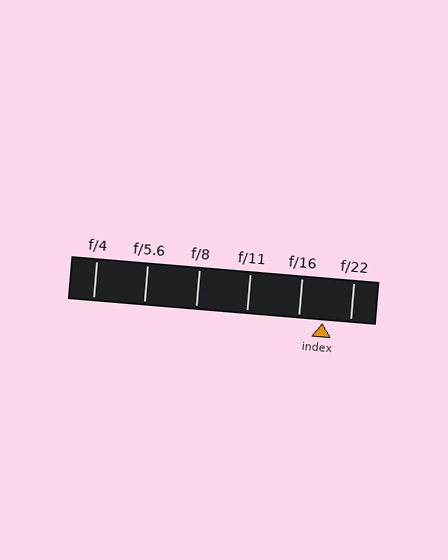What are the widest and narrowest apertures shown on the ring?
The widest aperture shown is f/4 and the narrowest is f/22.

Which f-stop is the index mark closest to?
The index mark is closest to f/16.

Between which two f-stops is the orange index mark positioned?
The index mark is between f/16 and f/22.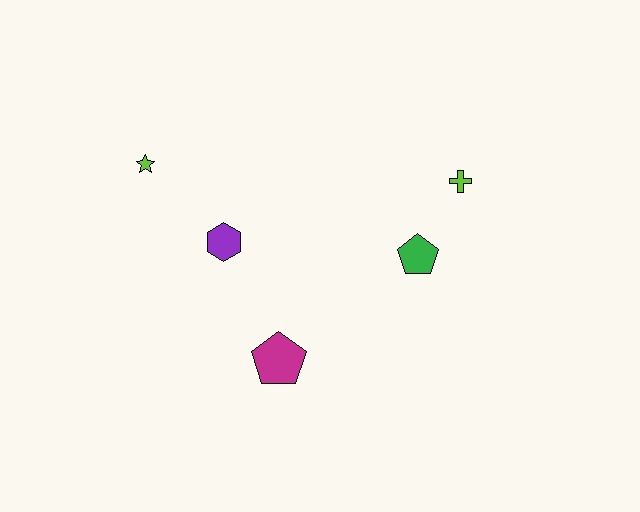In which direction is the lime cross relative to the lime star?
The lime cross is to the right of the lime star.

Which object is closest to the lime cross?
The green pentagon is closest to the lime cross.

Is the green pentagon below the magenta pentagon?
No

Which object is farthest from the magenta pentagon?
The lime cross is farthest from the magenta pentagon.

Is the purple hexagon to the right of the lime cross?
No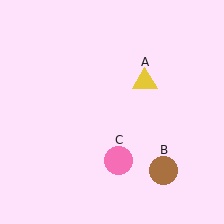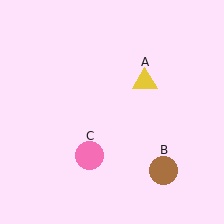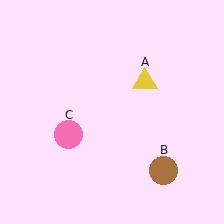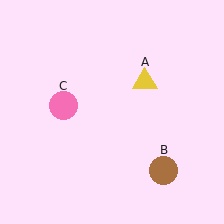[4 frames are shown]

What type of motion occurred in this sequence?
The pink circle (object C) rotated clockwise around the center of the scene.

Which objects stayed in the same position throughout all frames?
Yellow triangle (object A) and brown circle (object B) remained stationary.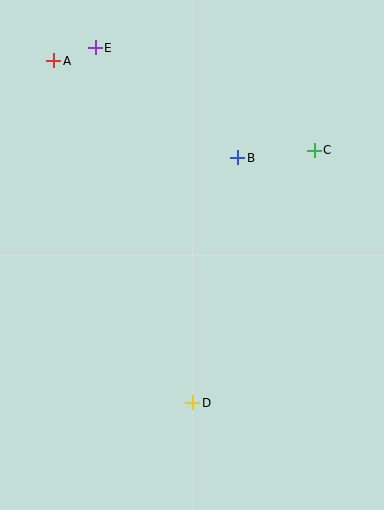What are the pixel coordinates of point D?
Point D is at (193, 403).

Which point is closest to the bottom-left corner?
Point D is closest to the bottom-left corner.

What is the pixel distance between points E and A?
The distance between E and A is 43 pixels.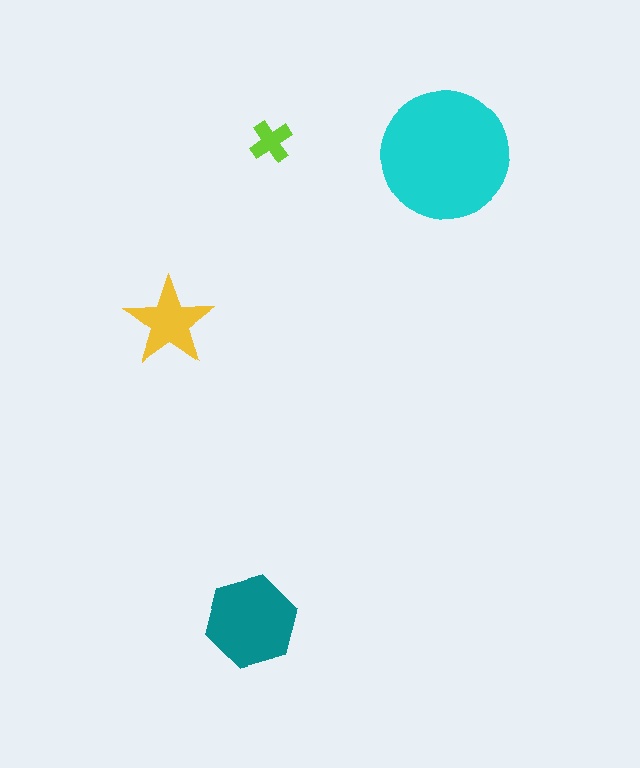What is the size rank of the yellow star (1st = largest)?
3rd.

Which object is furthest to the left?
The yellow star is leftmost.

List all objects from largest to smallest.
The cyan circle, the teal hexagon, the yellow star, the lime cross.